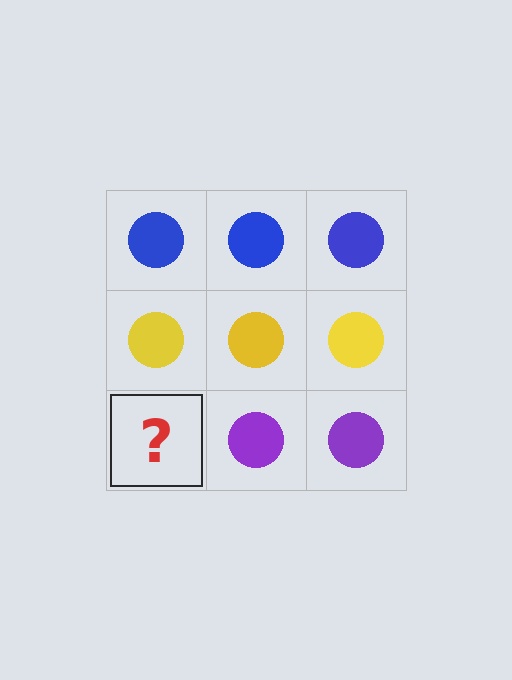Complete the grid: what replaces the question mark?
The question mark should be replaced with a purple circle.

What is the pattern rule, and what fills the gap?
The rule is that each row has a consistent color. The gap should be filled with a purple circle.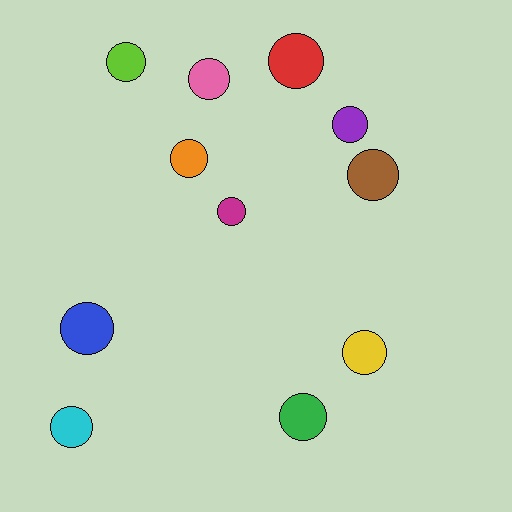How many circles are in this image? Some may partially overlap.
There are 11 circles.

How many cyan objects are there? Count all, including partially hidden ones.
There is 1 cyan object.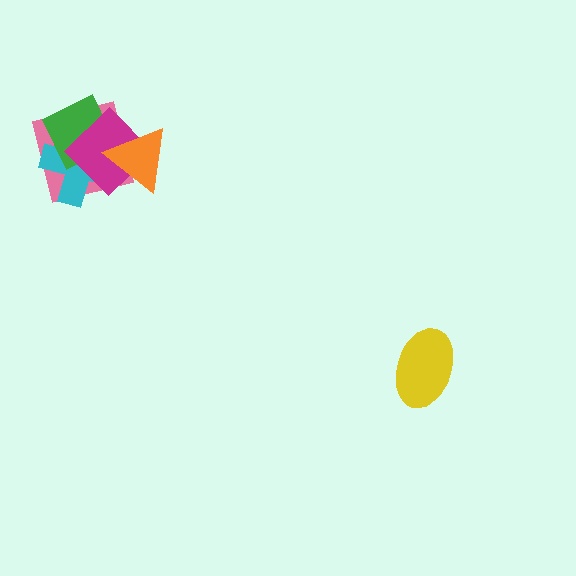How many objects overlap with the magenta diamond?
4 objects overlap with the magenta diamond.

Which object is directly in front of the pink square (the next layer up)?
The cyan cross is directly in front of the pink square.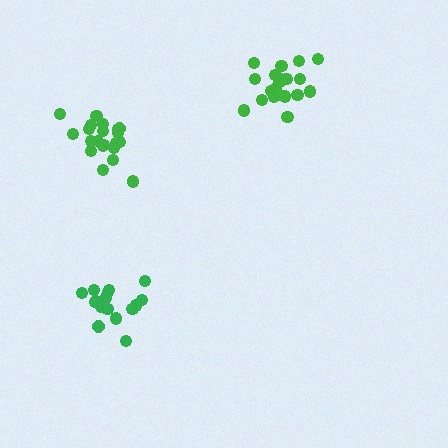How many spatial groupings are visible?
There are 3 spatial groupings.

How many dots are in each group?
Group 1: 20 dots, Group 2: 16 dots, Group 3: 21 dots (57 total).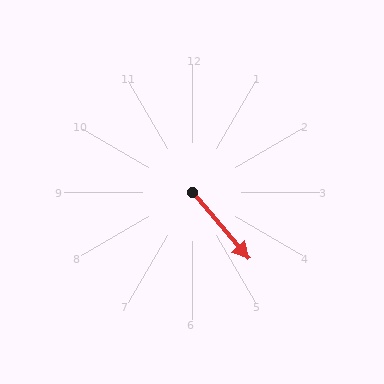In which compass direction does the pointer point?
Southeast.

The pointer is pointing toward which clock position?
Roughly 5 o'clock.